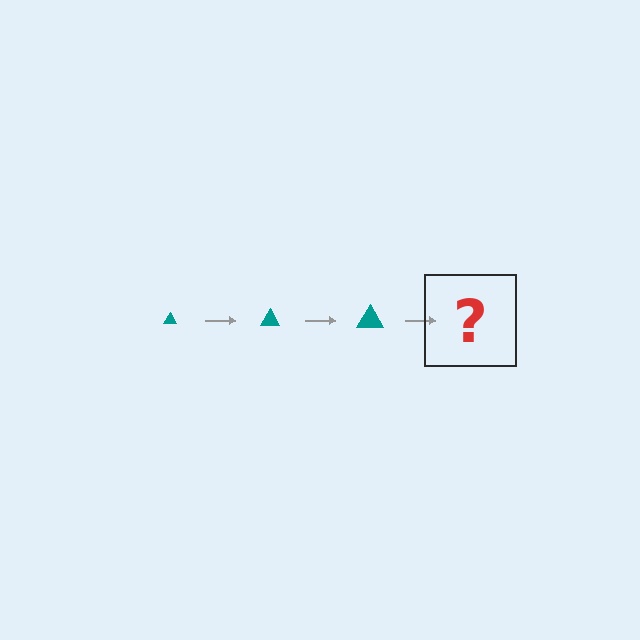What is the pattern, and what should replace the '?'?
The pattern is that the triangle gets progressively larger each step. The '?' should be a teal triangle, larger than the previous one.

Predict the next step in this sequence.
The next step is a teal triangle, larger than the previous one.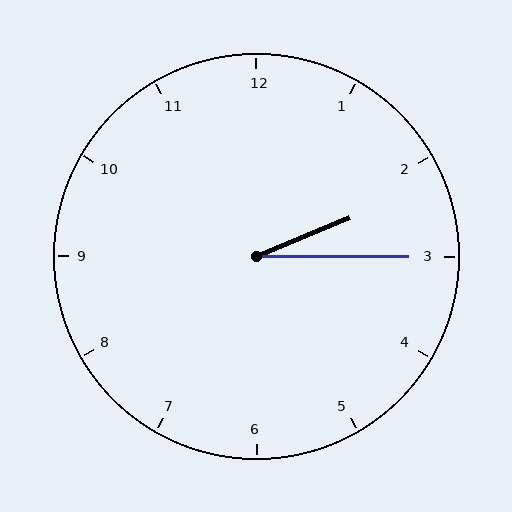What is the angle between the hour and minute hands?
Approximately 22 degrees.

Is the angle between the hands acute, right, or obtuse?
It is acute.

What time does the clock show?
2:15.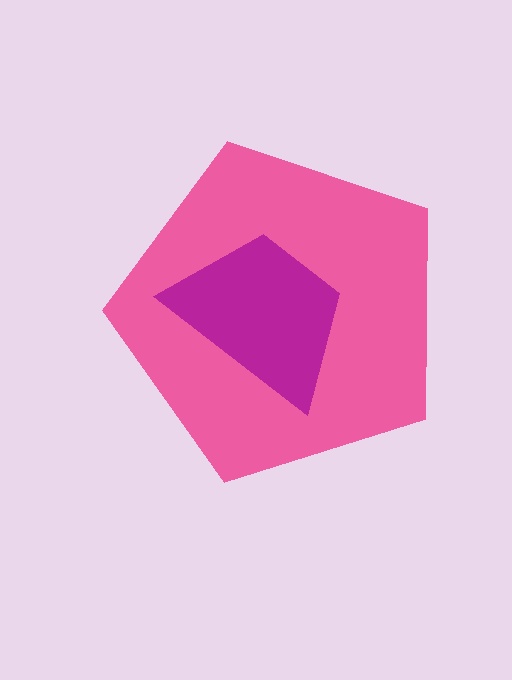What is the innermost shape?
The magenta trapezoid.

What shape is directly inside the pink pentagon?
The magenta trapezoid.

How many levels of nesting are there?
2.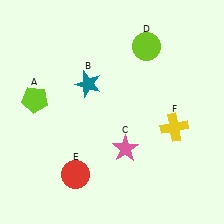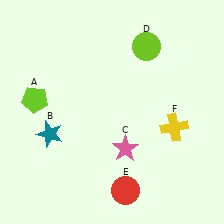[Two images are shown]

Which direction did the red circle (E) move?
The red circle (E) moved right.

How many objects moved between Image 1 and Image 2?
2 objects moved between the two images.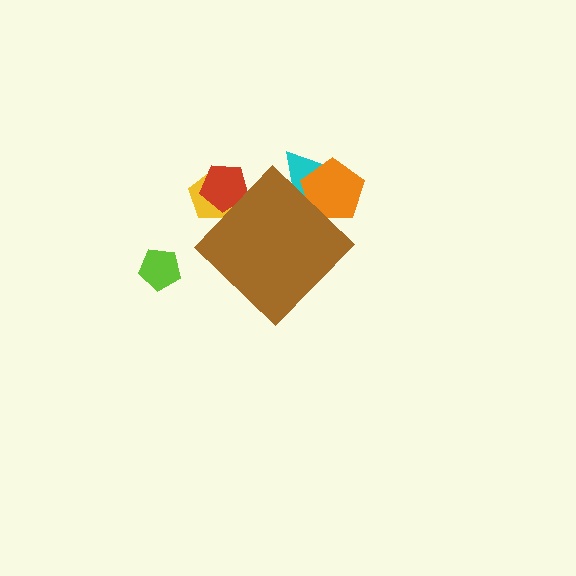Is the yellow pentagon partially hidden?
Yes, the yellow pentagon is partially hidden behind the brown diamond.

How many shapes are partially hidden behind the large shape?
4 shapes are partially hidden.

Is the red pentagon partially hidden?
Yes, the red pentagon is partially hidden behind the brown diamond.